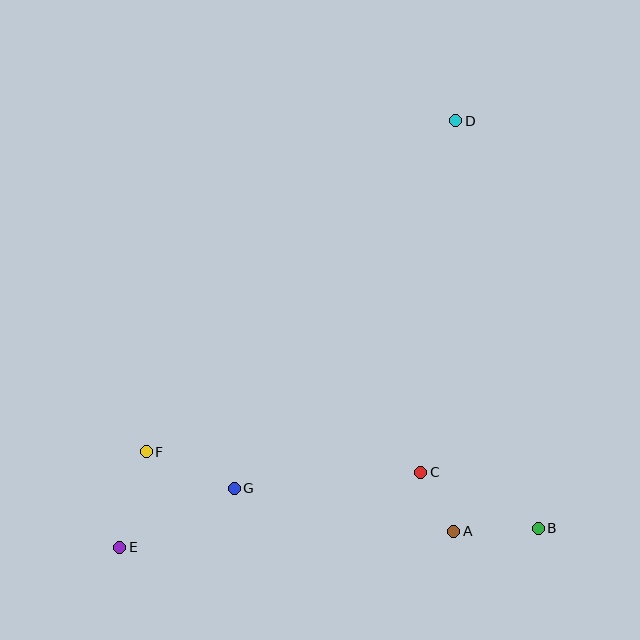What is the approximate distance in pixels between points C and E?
The distance between C and E is approximately 310 pixels.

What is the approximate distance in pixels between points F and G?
The distance between F and G is approximately 96 pixels.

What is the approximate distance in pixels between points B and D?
The distance between B and D is approximately 415 pixels.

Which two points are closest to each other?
Points A and C are closest to each other.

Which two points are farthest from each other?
Points D and E are farthest from each other.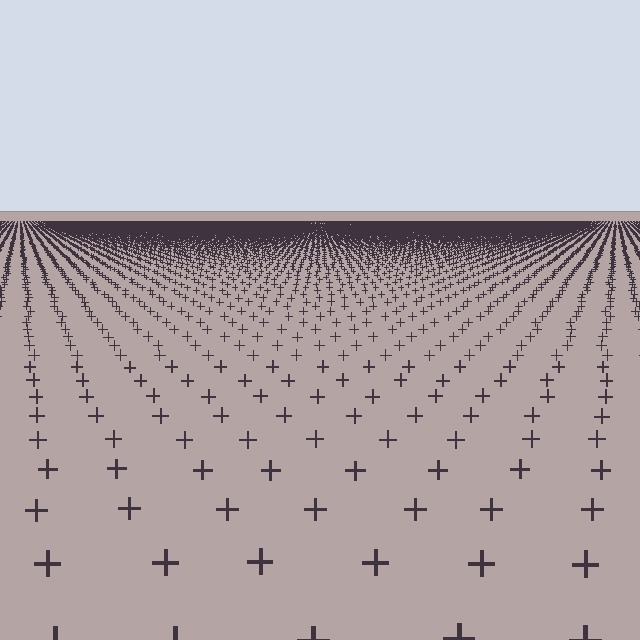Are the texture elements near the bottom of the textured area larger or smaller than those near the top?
Larger. Near the bottom, elements are closer to the viewer and appear at a bigger on-screen size.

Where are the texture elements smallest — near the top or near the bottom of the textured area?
Near the top.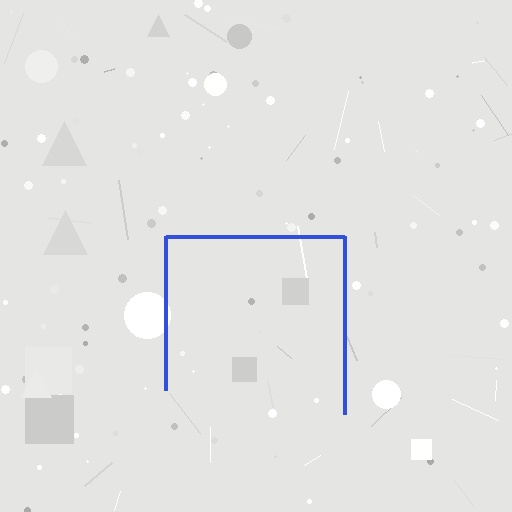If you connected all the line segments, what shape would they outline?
They would outline a square.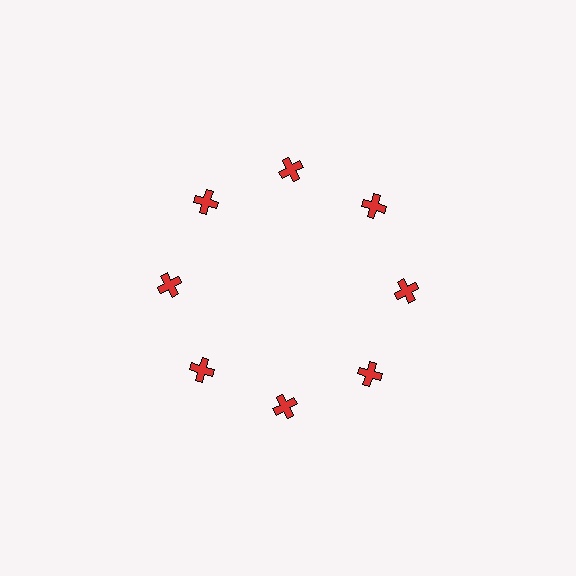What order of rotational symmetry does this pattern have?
This pattern has 8-fold rotational symmetry.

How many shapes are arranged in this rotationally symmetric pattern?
There are 8 shapes, arranged in 8 groups of 1.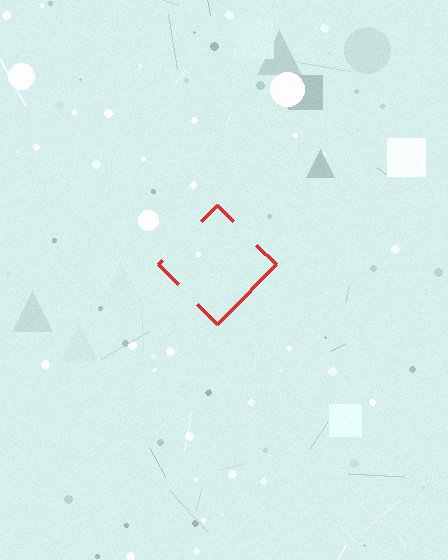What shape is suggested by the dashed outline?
The dashed outline suggests a diamond.